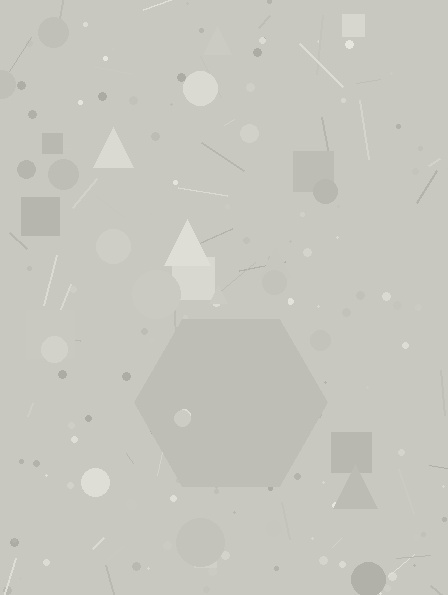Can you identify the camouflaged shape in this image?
The camouflaged shape is a hexagon.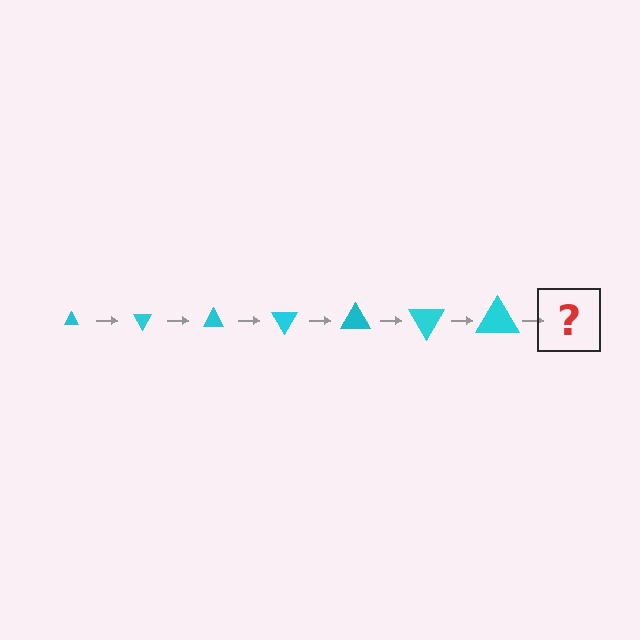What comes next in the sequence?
The next element should be a triangle, larger than the previous one and rotated 420 degrees from the start.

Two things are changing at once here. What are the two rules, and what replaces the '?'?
The two rules are that the triangle grows larger each step and it rotates 60 degrees each step. The '?' should be a triangle, larger than the previous one and rotated 420 degrees from the start.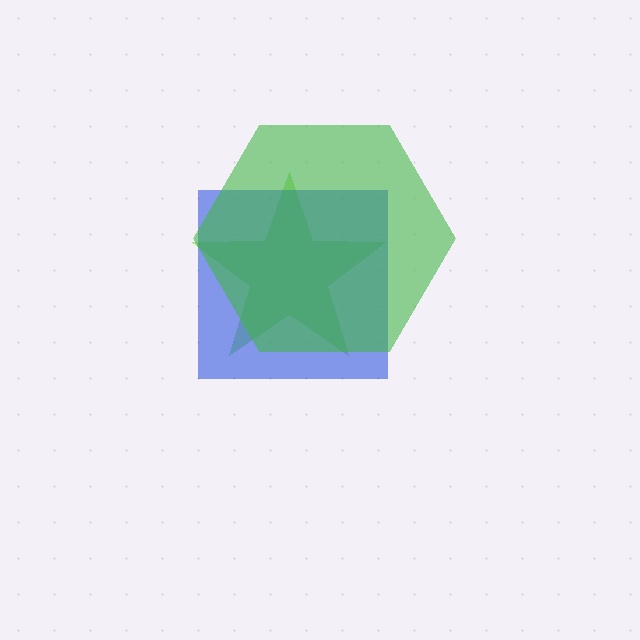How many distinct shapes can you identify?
There are 3 distinct shapes: a lime star, a blue square, a green hexagon.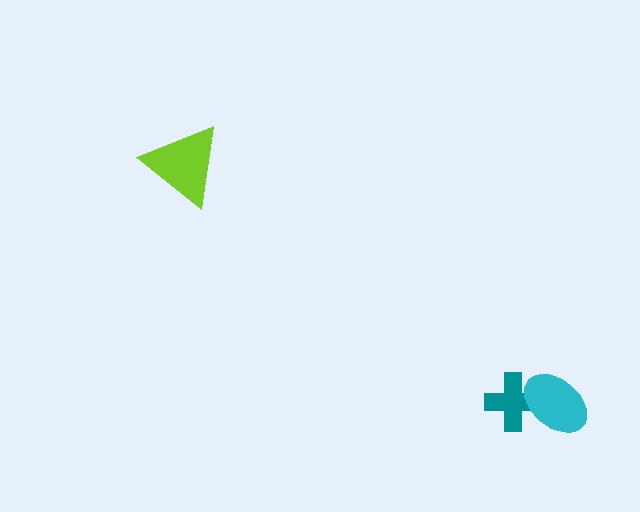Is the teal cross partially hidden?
Yes, it is partially covered by another shape.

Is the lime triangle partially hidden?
No, no other shape covers it.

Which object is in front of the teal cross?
The cyan ellipse is in front of the teal cross.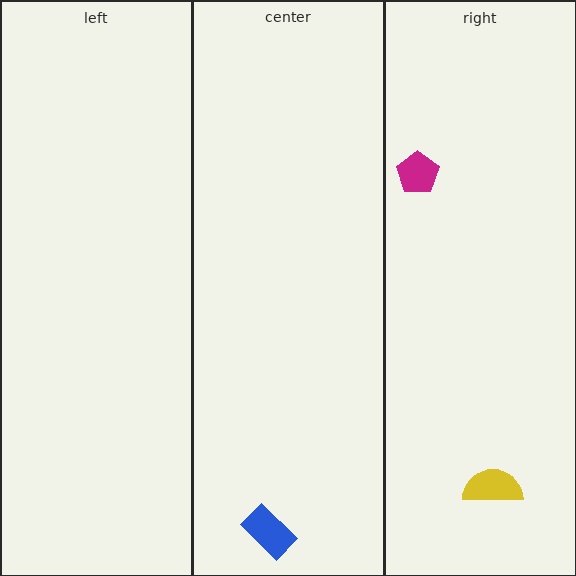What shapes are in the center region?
The blue rectangle.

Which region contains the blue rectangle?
The center region.